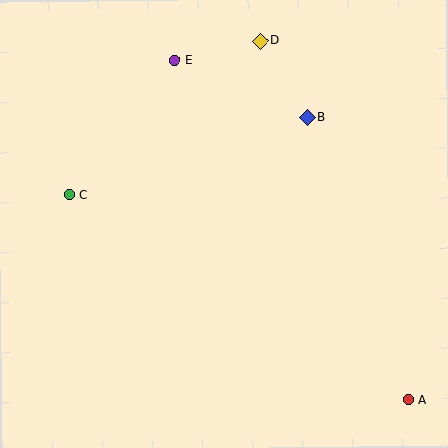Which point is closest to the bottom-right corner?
Point A is closest to the bottom-right corner.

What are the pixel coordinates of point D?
Point D is at (260, 41).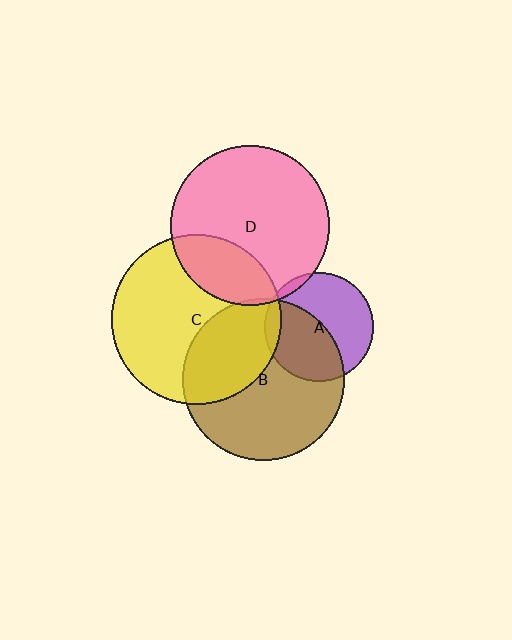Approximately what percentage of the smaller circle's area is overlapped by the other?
Approximately 5%.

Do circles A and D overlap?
Yes.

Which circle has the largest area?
Circle C (yellow).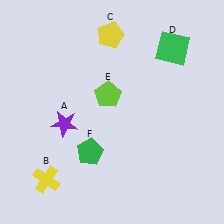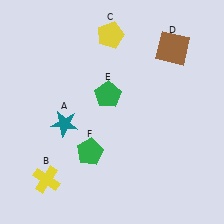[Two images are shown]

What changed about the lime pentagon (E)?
In Image 1, E is lime. In Image 2, it changed to green.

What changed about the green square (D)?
In Image 1, D is green. In Image 2, it changed to brown.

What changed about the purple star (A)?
In Image 1, A is purple. In Image 2, it changed to teal.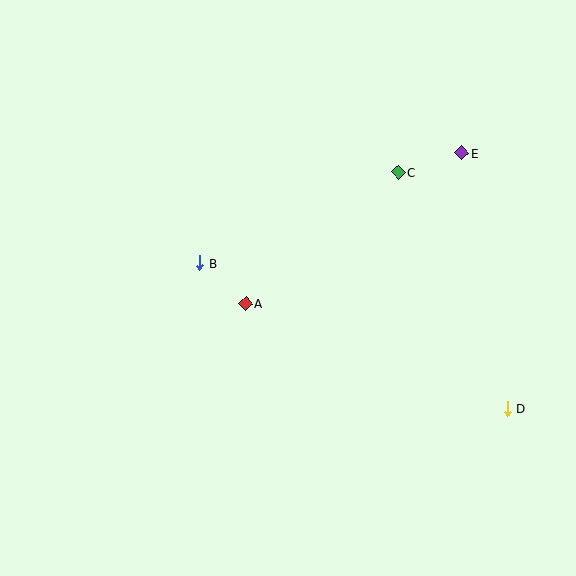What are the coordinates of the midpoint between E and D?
The midpoint between E and D is at (484, 281).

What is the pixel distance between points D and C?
The distance between D and C is 260 pixels.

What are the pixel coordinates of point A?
Point A is at (246, 304).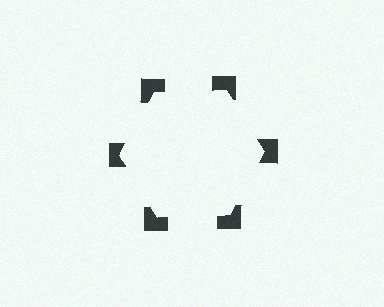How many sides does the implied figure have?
6 sides.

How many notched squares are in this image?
There are 6 — one at each vertex of the illusory hexagon.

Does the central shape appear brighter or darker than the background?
It typically appears slightly brighter than the background, even though no actual brightness change is drawn.